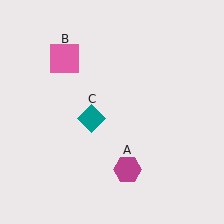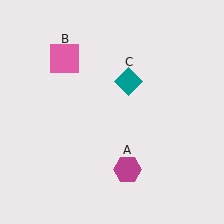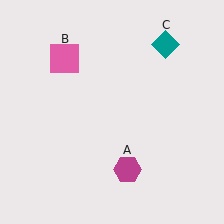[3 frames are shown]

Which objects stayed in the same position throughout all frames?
Magenta hexagon (object A) and pink square (object B) remained stationary.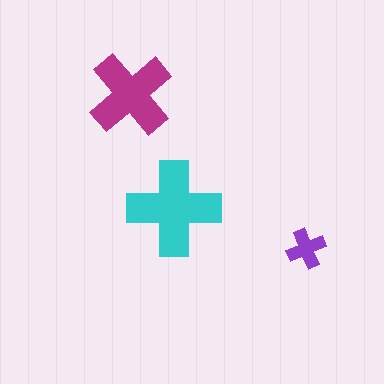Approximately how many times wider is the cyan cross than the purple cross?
About 2.5 times wider.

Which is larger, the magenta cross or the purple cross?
The magenta one.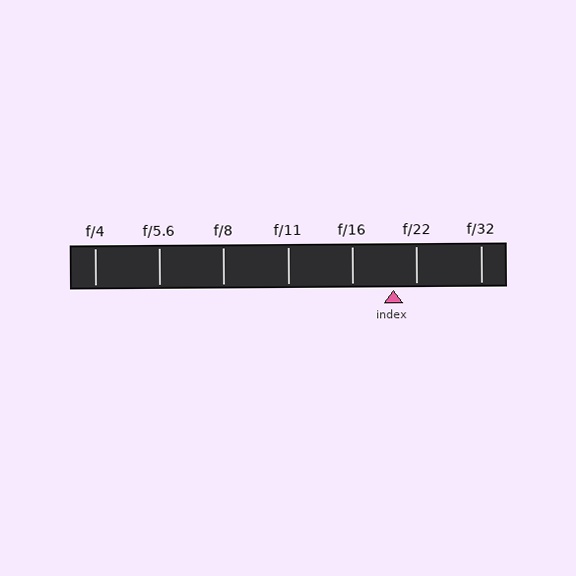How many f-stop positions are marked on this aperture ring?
There are 7 f-stop positions marked.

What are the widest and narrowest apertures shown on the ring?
The widest aperture shown is f/4 and the narrowest is f/32.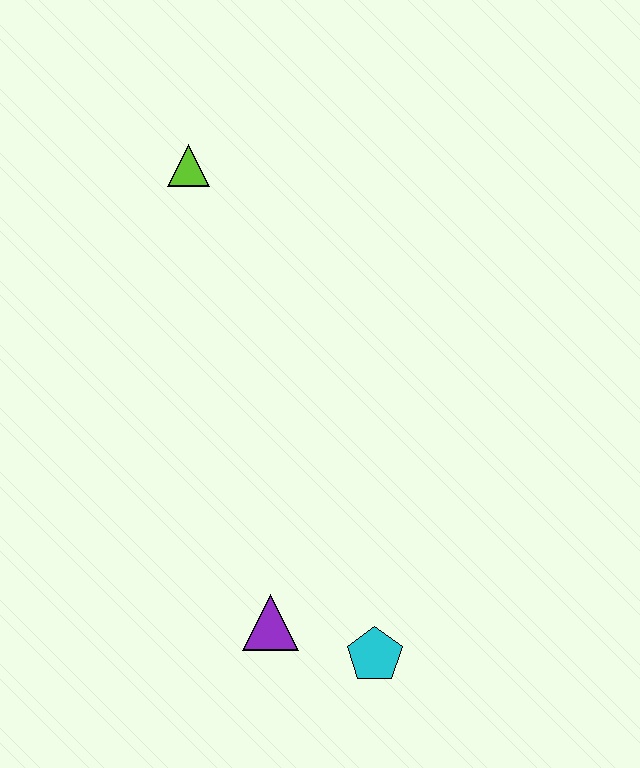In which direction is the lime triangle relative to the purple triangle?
The lime triangle is above the purple triangle.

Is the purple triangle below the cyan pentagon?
No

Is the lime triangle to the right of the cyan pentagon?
No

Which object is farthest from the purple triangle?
The lime triangle is farthest from the purple triangle.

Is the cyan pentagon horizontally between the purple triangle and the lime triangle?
No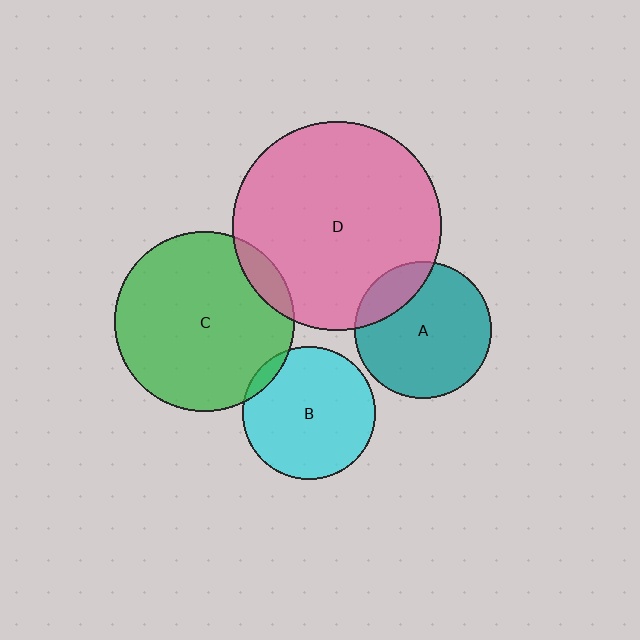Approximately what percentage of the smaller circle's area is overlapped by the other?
Approximately 10%.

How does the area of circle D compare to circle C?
Approximately 1.4 times.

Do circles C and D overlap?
Yes.